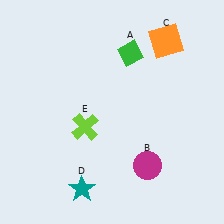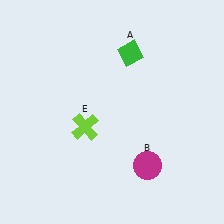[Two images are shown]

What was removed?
The teal star (D), the orange square (C) were removed in Image 2.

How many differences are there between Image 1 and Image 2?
There are 2 differences between the two images.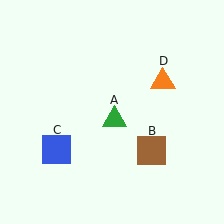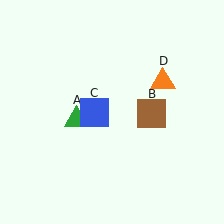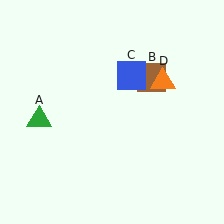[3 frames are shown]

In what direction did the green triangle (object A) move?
The green triangle (object A) moved left.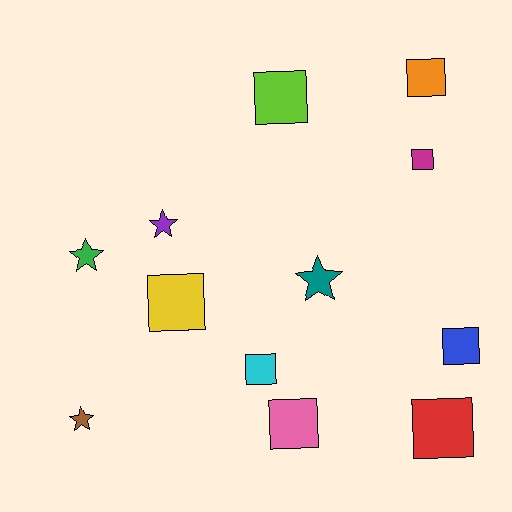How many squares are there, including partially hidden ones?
There are 8 squares.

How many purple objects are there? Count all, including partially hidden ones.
There is 1 purple object.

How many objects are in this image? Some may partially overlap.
There are 12 objects.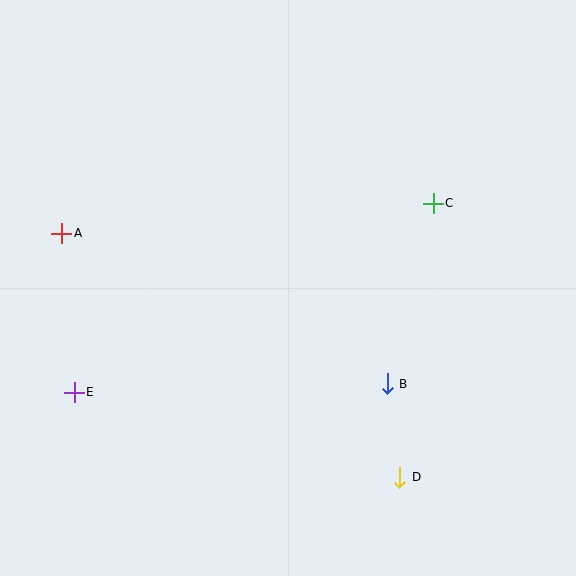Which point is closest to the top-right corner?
Point C is closest to the top-right corner.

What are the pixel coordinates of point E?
Point E is at (74, 392).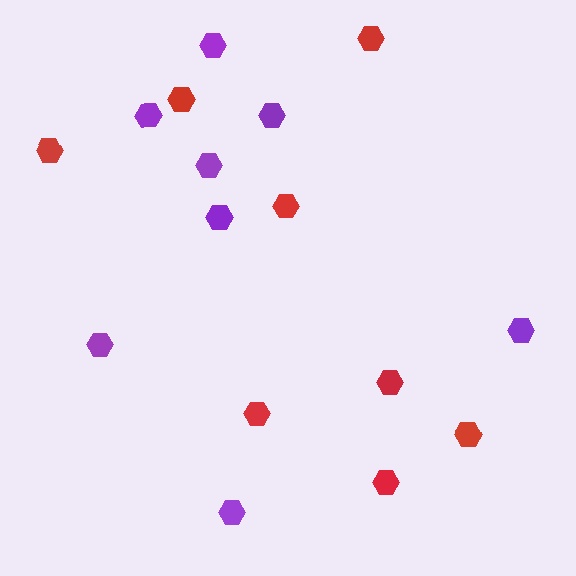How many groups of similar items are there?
There are 2 groups: one group of purple hexagons (8) and one group of red hexagons (8).